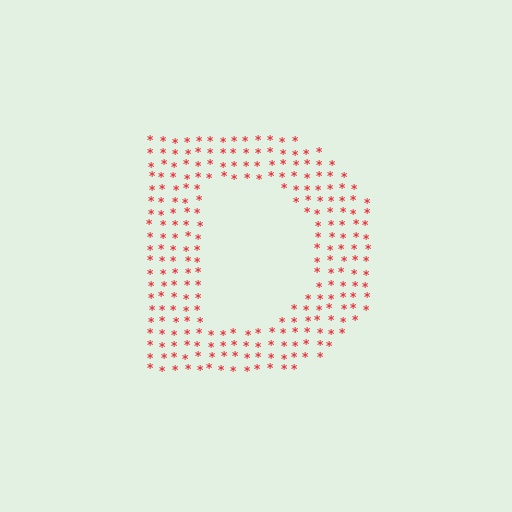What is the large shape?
The large shape is the letter D.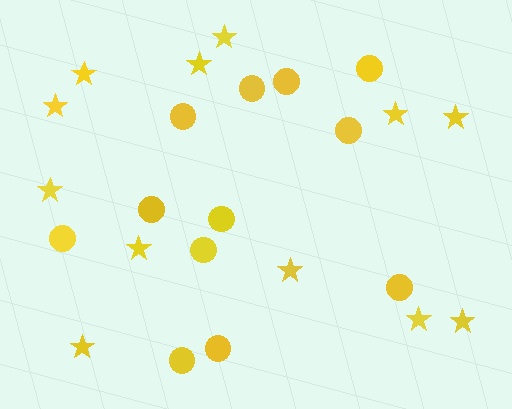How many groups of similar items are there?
There are 2 groups: one group of circles (12) and one group of stars (12).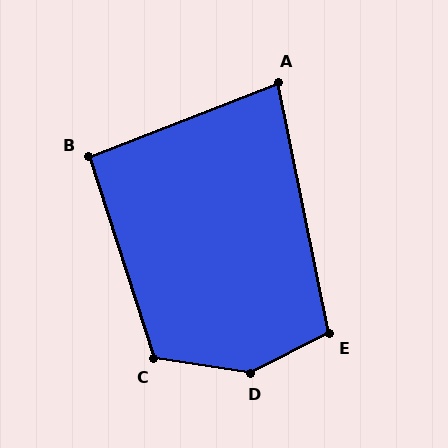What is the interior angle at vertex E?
Approximately 106 degrees (obtuse).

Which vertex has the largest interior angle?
D, at approximately 144 degrees.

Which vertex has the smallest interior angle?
A, at approximately 80 degrees.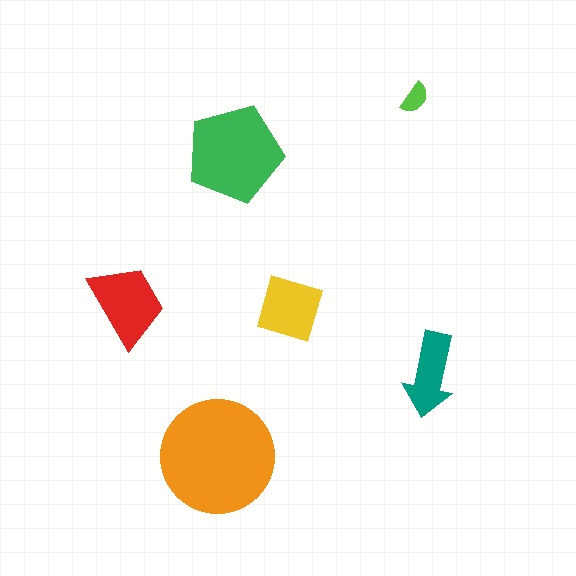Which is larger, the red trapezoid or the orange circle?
The orange circle.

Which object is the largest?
The orange circle.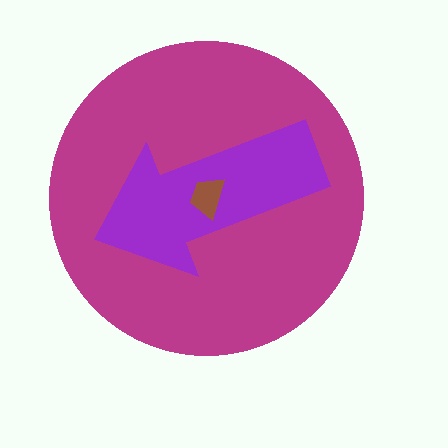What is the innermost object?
The brown trapezoid.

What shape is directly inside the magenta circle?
The purple arrow.